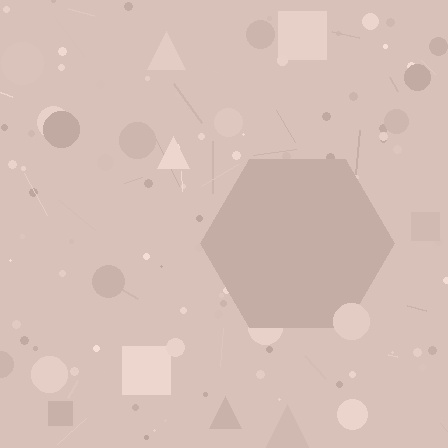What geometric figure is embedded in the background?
A hexagon is embedded in the background.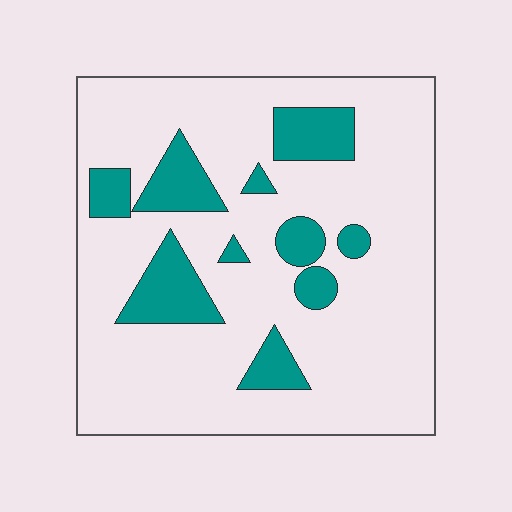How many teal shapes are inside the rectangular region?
10.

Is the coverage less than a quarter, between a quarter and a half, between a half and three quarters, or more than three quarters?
Less than a quarter.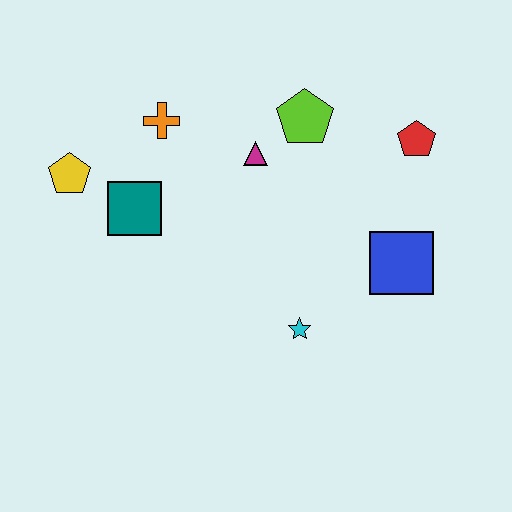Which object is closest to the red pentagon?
The lime pentagon is closest to the red pentagon.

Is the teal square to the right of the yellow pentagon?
Yes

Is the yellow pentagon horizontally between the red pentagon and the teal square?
No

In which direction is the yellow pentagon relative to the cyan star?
The yellow pentagon is to the left of the cyan star.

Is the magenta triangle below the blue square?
No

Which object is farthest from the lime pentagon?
The yellow pentagon is farthest from the lime pentagon.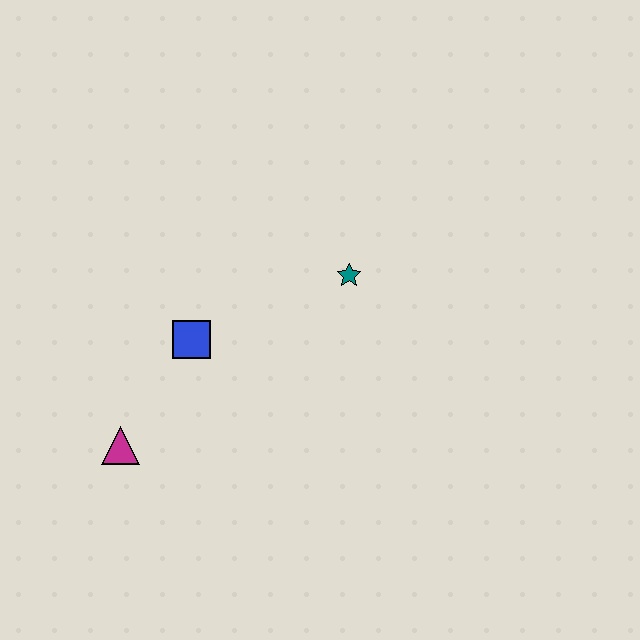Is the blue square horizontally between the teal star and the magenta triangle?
Yes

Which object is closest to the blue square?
The magenta triangle is closest to the blue square.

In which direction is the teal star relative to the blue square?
The teal star is to the right of the blue square.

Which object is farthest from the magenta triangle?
The teal star is farthest from the magenta triangle.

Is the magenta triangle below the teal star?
Yes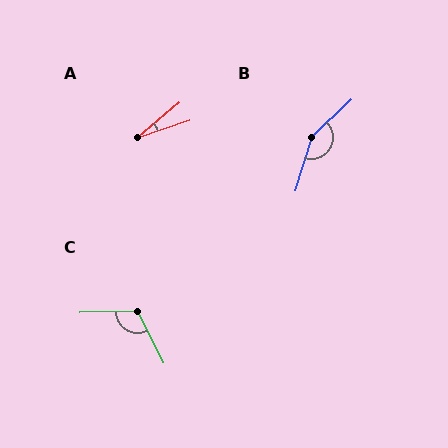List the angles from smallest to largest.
A (22°), C (115°), B (151°).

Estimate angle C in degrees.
Approximately 115 degrees.